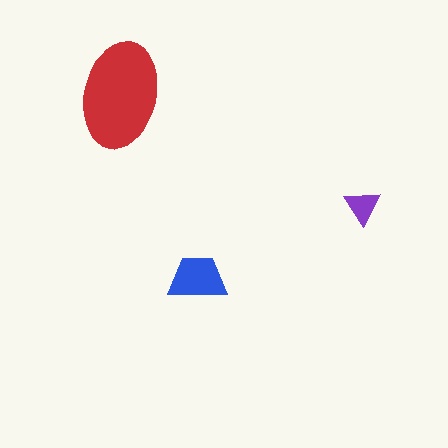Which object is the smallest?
The purple triangle.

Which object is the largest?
The red ellipse.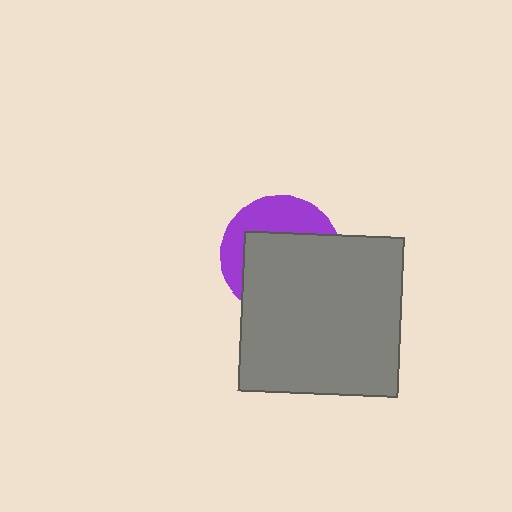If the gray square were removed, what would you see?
You would see the complete purple circle.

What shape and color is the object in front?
The object in front is a gray square.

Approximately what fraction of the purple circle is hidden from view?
Roughly 62% of the purple circle is hidden behind the gray square.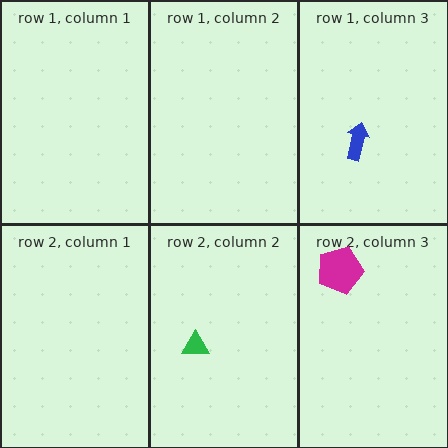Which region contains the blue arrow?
The row 1, column 3 region.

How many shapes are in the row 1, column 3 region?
1.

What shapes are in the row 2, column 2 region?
The green triangle.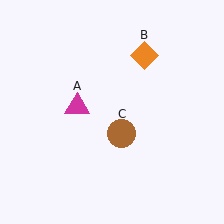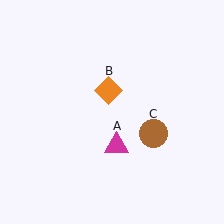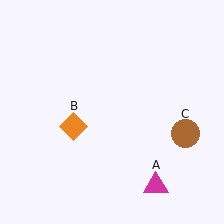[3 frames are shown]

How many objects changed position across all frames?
3 objects changed position: magenta triangle (object A), orange diamond (object B), brown circle (object C).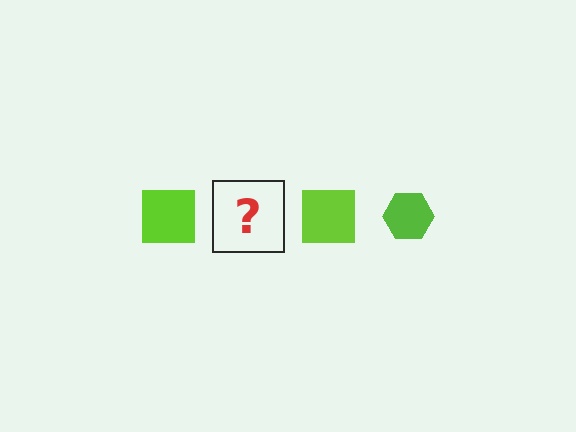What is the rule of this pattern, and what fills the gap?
The rule is that the pattern cycles through square, hexagon shapes in lime. The gap should be filled with a lime hexagon.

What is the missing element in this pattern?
The missing element is a lime hexagon.